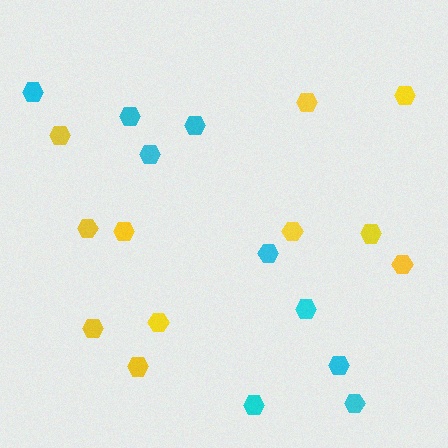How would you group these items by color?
There are 2 groups: one group of yellow hexagons (11) and one group of cyan hexagons (9).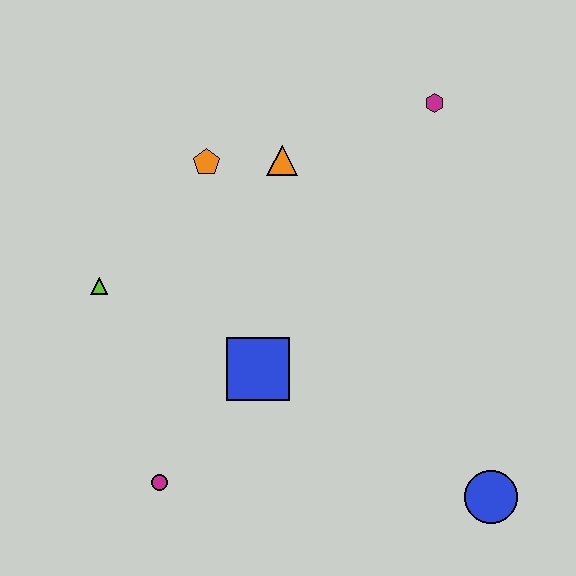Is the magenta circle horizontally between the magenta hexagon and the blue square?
No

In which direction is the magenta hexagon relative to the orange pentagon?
The magenta hexagon is to the right of the orange pentagon.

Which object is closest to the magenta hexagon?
The orange triangle is closest to the magenta hexagon.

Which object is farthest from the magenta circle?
The magenta hexagon is farthest from the magenta circle.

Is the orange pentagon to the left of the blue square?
Yes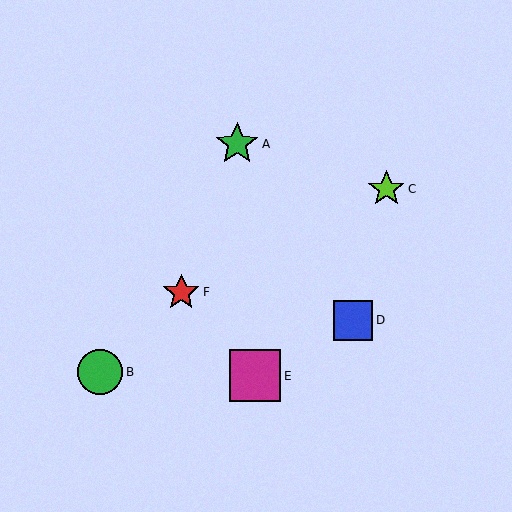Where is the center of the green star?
The center of the green star is at (237, 144).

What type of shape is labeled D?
Shape D is a blue square.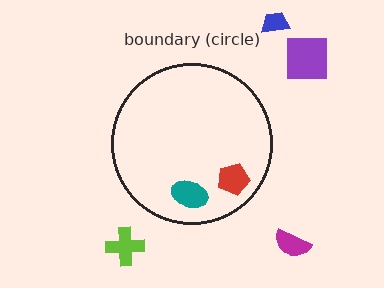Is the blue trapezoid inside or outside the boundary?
Outside.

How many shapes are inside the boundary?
2 inside, 4 outside.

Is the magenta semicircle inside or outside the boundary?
Outside.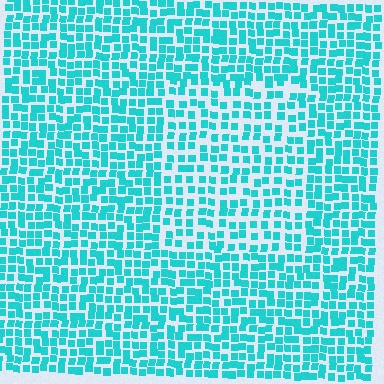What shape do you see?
I see a rectangle.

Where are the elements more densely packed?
The elements are more densely packed outside the rectangle boundary.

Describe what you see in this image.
The image contains small cyan elements arranged at two different densities. A rectangle-shaped region is visible where the elements are less densely packed than the surrounding area.